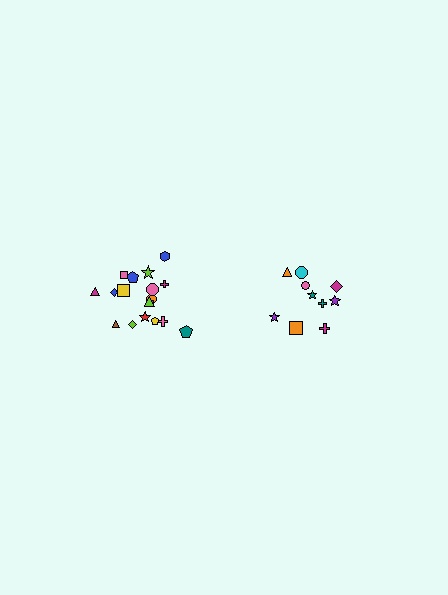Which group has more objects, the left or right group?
The left group.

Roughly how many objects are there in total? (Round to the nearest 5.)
Roughly 30 objects in total.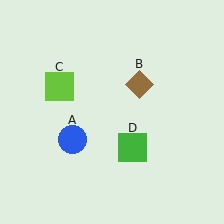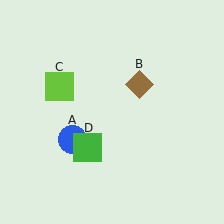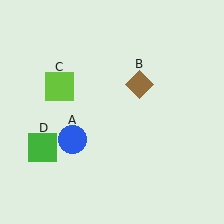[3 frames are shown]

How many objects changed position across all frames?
1 object changed position: green square (object D).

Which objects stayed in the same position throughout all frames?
Blue circle (object A) and brown diamond (object B) and lime square (object C) remained stationary.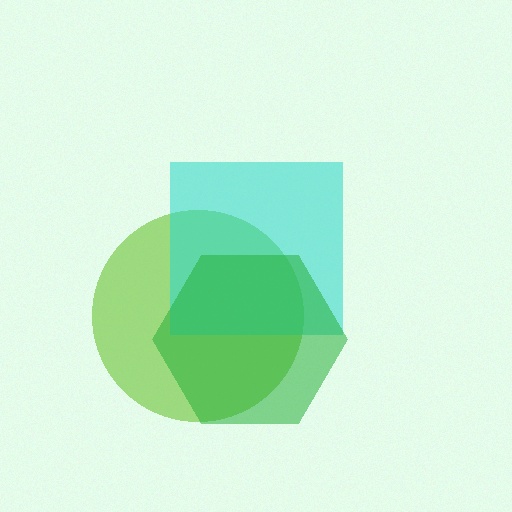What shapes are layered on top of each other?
The layered shapes are: a lime circle, a cyan square, a green hexagon.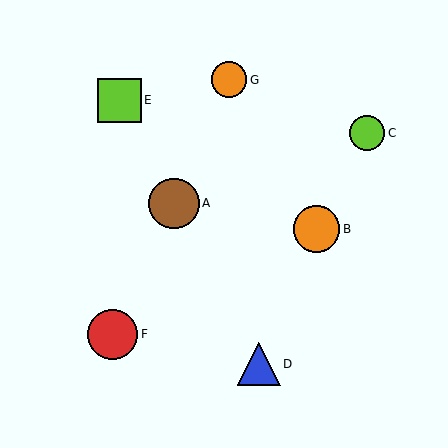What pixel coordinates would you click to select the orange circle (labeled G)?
Click at (229, 80) to select the orange circle G.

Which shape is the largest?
The brown circle (labeled A) is the largest.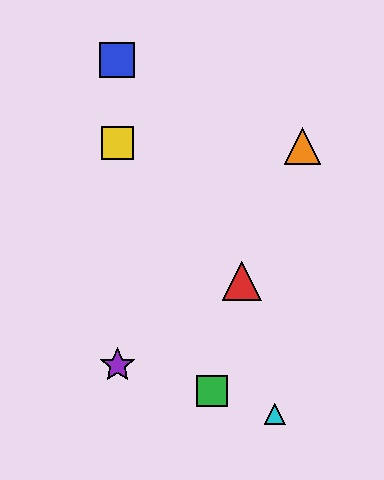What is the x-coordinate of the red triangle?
The red triangle is at x≈242.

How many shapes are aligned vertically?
3 shapes (the blue square, the yellow square, the purple star) are aligned vertically.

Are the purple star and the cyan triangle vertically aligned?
No, the purple star is at x≈117 and the cyan triangle is at x≈275.